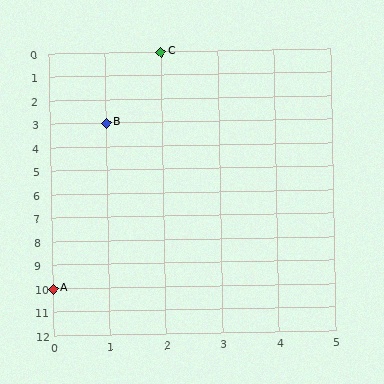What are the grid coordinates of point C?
Point C is at grid coordinates (2, 0).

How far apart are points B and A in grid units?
Points B and A are 1 column and 7 rows apart (about 7.1 grid units diagonally).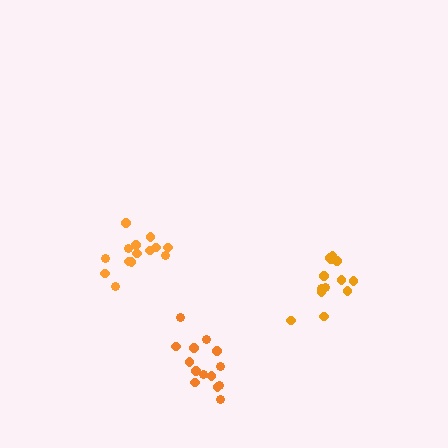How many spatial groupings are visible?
There are 3 spatial groupings.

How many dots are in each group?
Group 1: 14 dots, Group 2: 13 dots, Group 3: 14 dots (41 total).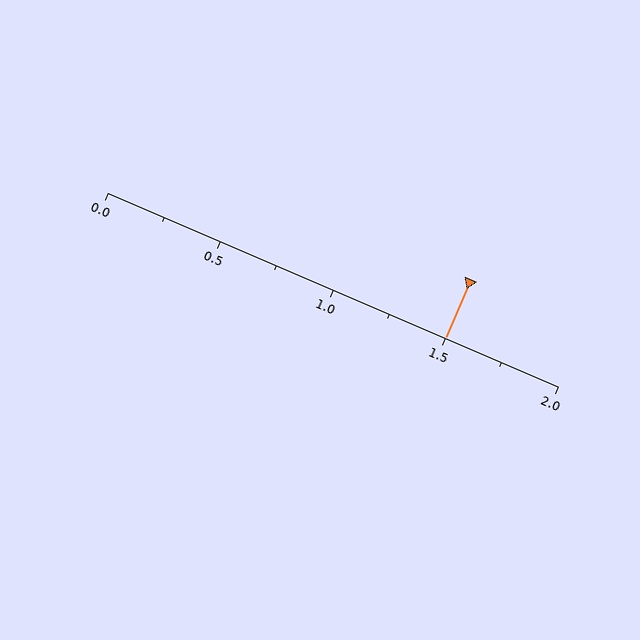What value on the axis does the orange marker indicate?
The marker indicates approximately 1.5.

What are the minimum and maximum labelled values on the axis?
The axis runs from 0.0 to 2.0.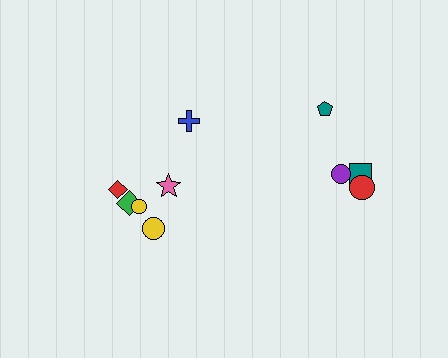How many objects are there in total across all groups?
There are 10 objects.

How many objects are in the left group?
There are 6 objects.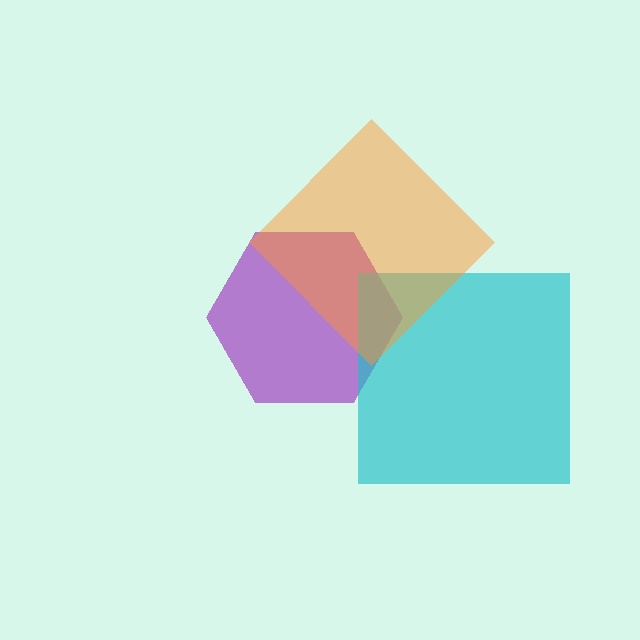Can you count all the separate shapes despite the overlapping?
Yes, there are 3 separate shapes.